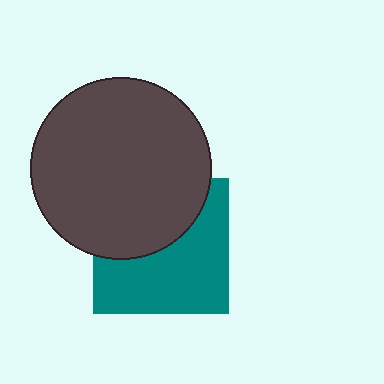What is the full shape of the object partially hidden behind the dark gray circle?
The partially hidden object is a teal square.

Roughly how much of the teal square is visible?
About half of it is visible (roughly 57%).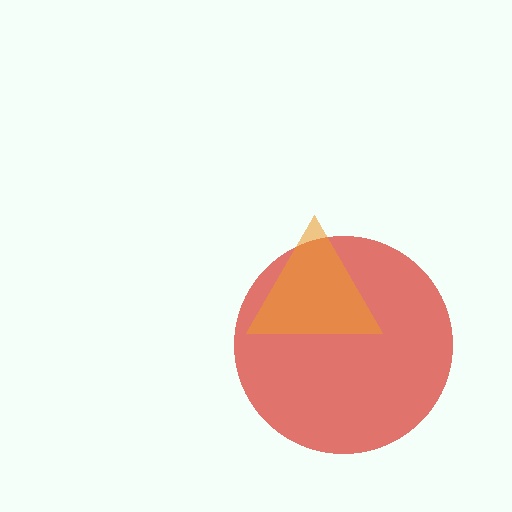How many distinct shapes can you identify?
There are 2 distinct shapes: a red circle, an orange triangle.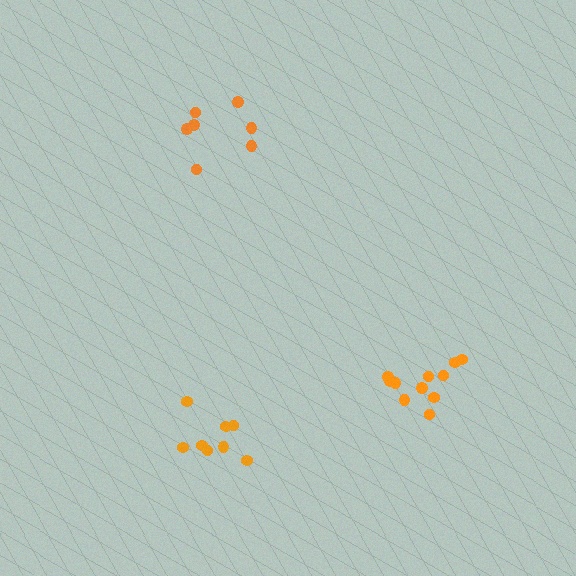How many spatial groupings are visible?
There are 3 spatial groupings.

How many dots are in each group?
Group 1: 7 dots, Group 2: 8 dots, Group 3: 11 dots (26 total).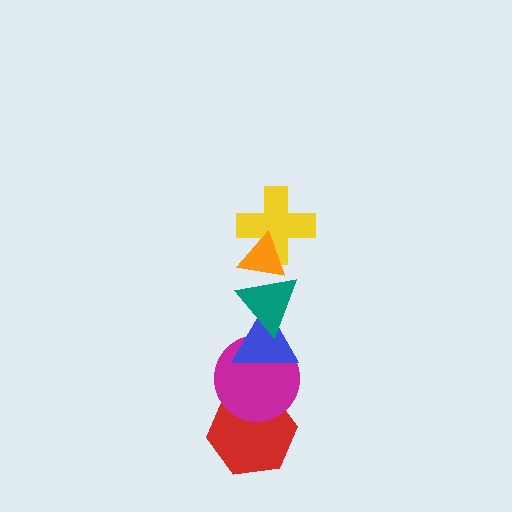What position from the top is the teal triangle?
The teal triangle is 3rd from the top.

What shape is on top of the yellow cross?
The orange triangle is on top of the yellow cross.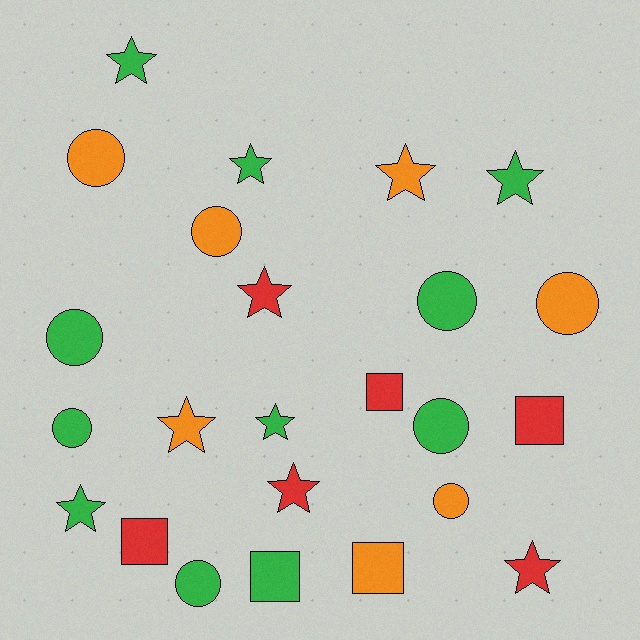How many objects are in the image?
There are 24 objects.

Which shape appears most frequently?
Star, with 10 objects.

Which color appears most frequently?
Green, with 11 objects.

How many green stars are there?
There are 5 green stars.